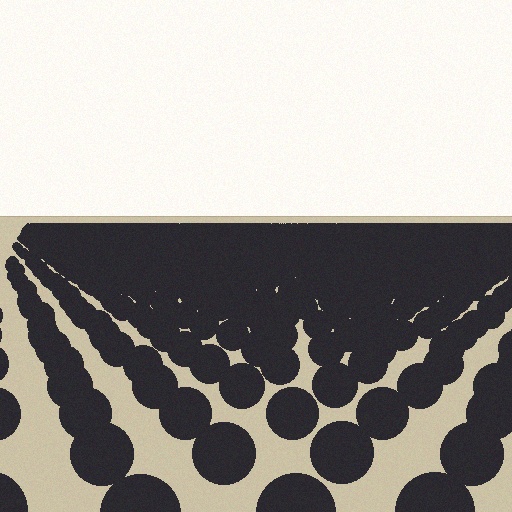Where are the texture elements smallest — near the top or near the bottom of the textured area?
Near the top.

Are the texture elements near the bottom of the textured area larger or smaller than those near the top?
Larger. Near the bottom, elements are closer to the viewer and appear at a bigger on-screen size.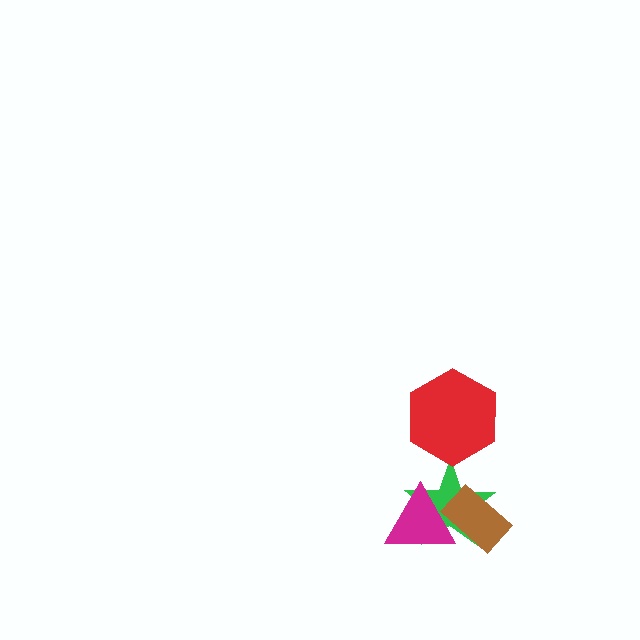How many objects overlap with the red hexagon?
0 objects overlap with the red hexagon.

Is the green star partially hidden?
Yes, it is partially covered by another shape.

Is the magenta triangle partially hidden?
No, no other shape covers it.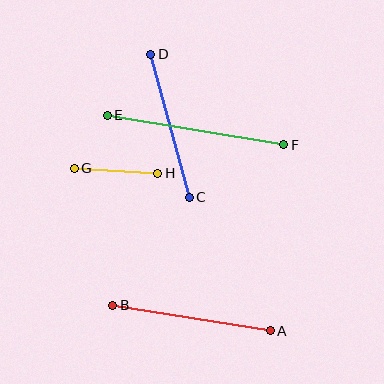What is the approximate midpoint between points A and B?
The midpoint is at approximately (192, 318) pixels.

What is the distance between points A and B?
The distance is approximately 159 pixels.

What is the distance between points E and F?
The distance is approximately 179 pixels.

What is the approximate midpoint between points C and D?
The midpoint is at approximately (170, 126) pixels.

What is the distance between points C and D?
The distance is approximately 148 pixels.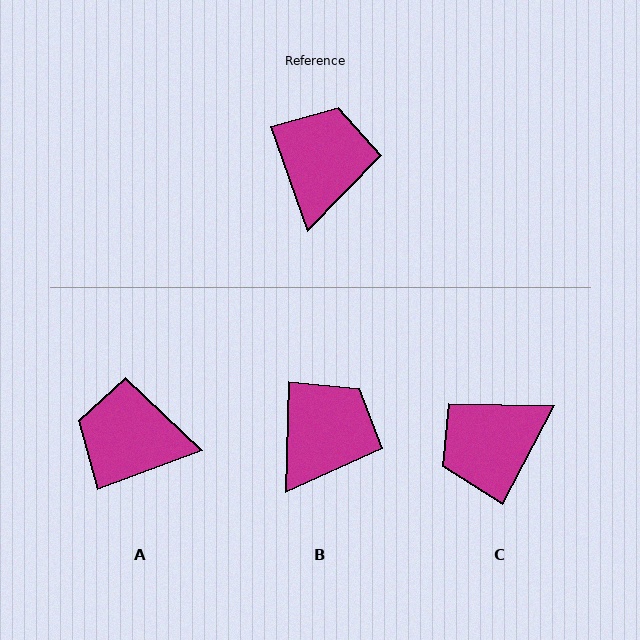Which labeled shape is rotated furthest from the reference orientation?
C, about 133 degrees away.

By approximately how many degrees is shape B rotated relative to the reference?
Approximately 21 degrees clockwise.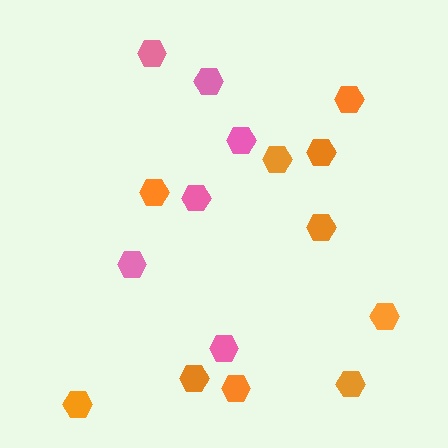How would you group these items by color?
There are 2 groups: one group of pink hexagons (6) and one group of orange hexagons (10).